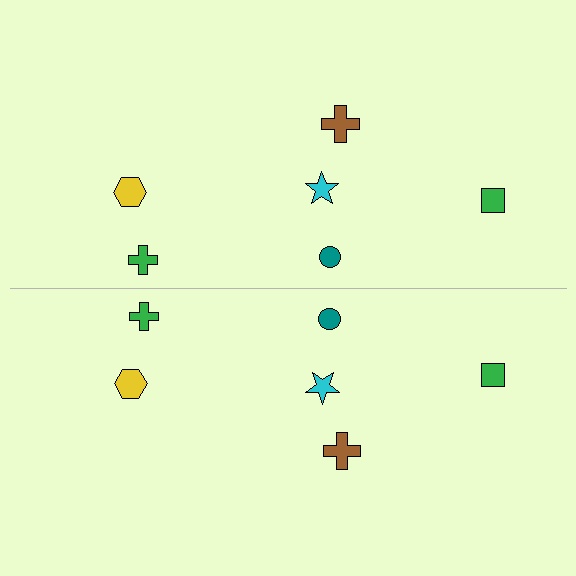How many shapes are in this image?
There are 12 shapes in this image.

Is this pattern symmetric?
Yes, this pattern has bilateral (reflection) symmetry.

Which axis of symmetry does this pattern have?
The pattern has a horizontal axis of symmetry running through the center of the image.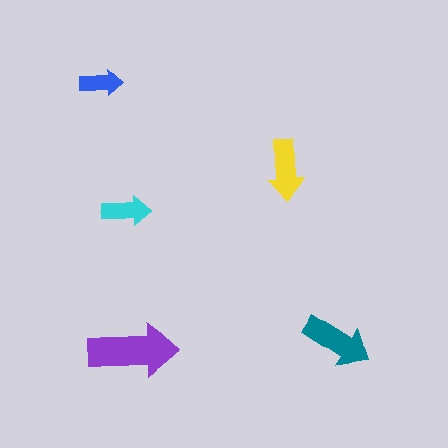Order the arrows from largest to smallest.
the purple one, the teal one, the yellow one, the cyan one, the blue one.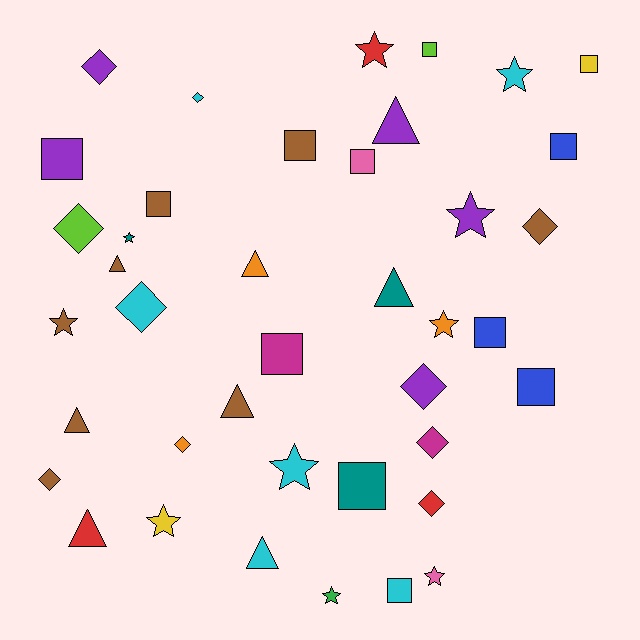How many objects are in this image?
There are 40 objects.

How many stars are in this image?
There are 10 stars.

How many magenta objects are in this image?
There are 2 magenta objects.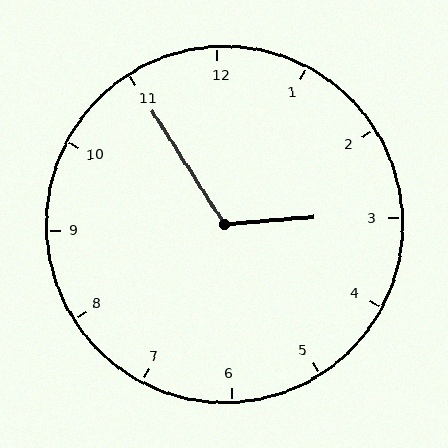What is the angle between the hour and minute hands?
Approximately 118 degrees.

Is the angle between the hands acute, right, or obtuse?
It is obtuse.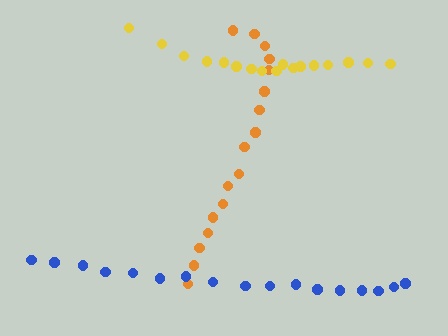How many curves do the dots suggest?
There are 3 distinct paths.